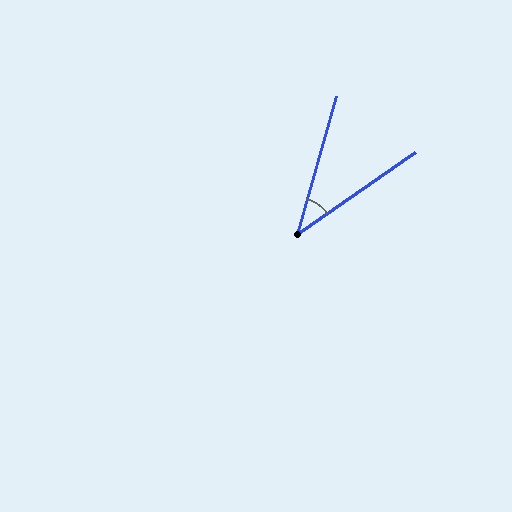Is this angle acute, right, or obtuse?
It is acute.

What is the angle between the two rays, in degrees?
Approximately 40 degrees.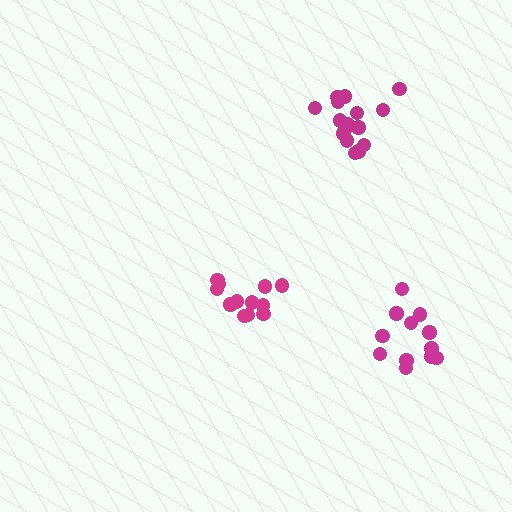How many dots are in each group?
Group 1: 16 dots, Group 2: 12 dots, Group 3: 12 dots (40 total).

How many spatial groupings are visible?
There are 3 spatial groupings.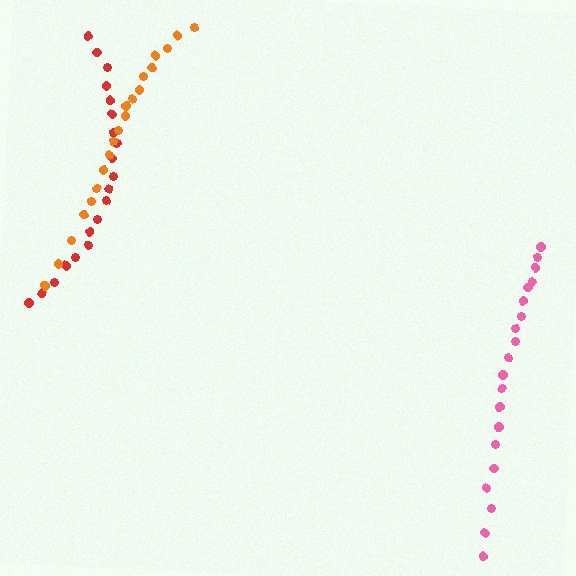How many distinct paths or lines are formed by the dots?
There are 3 distinct paths.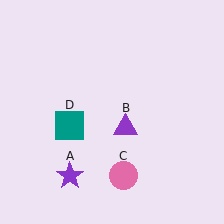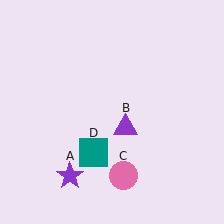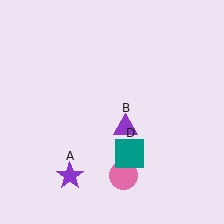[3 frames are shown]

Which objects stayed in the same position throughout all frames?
Purple star (object A) and purple triangle (object B) and pink circle (object C) remained stationary.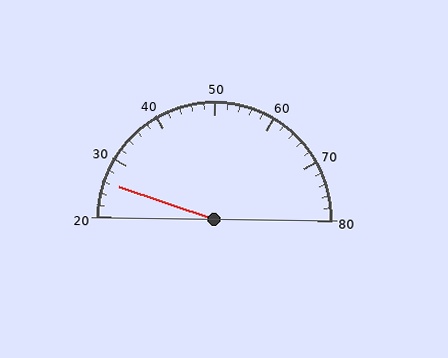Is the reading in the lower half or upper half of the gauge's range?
The reading is in the lower half of the range (20 to 80).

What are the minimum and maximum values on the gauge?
The gauge ranges from 20 to 80.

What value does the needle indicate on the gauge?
The needle indicates approximately 26.